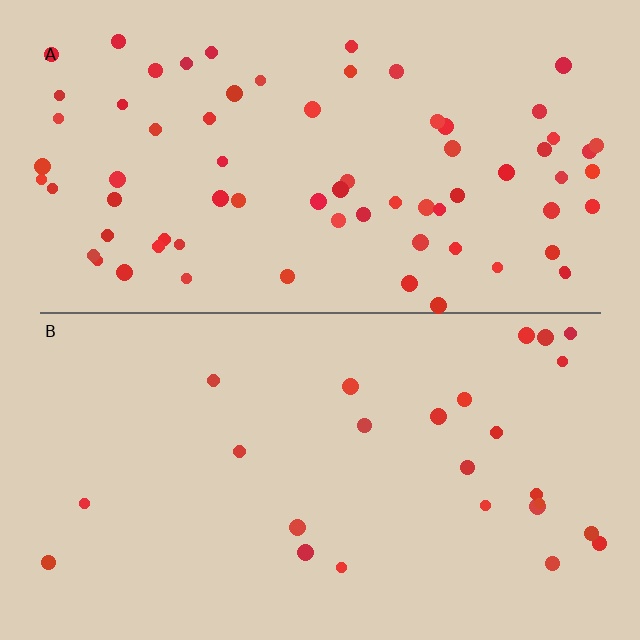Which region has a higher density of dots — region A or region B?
A (the top).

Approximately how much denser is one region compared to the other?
Approximately 2.8× — region A over region B.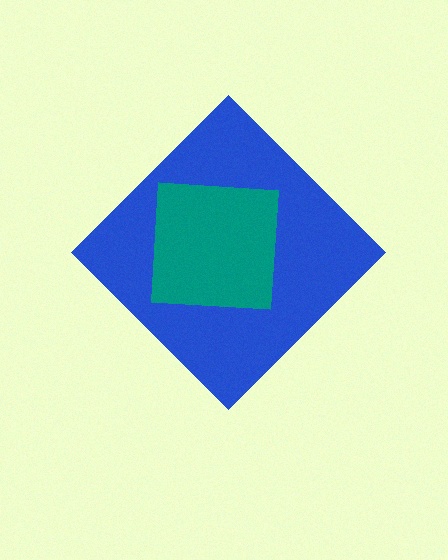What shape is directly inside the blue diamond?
The teal square.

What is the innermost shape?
The teal square.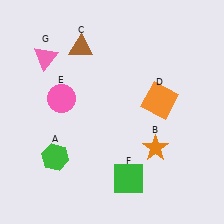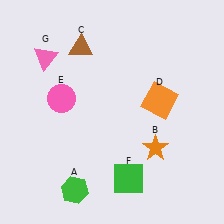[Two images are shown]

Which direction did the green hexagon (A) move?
The green hexagon (A) moved down.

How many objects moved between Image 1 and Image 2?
1 object moved between the two images.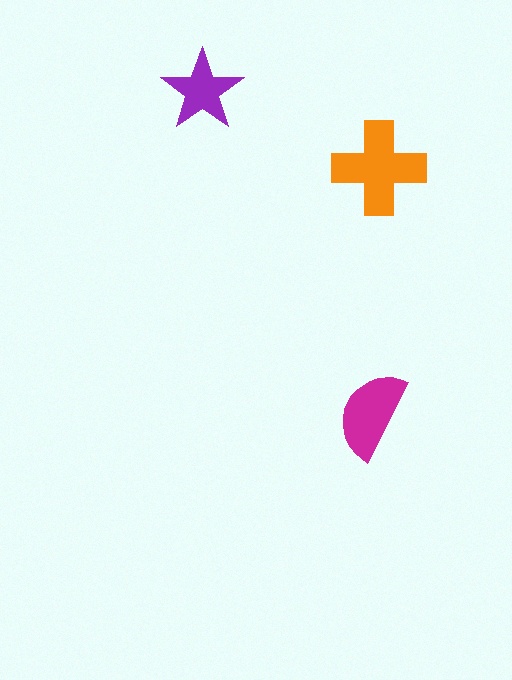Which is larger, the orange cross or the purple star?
The orange cross.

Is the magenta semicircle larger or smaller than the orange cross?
Smaller.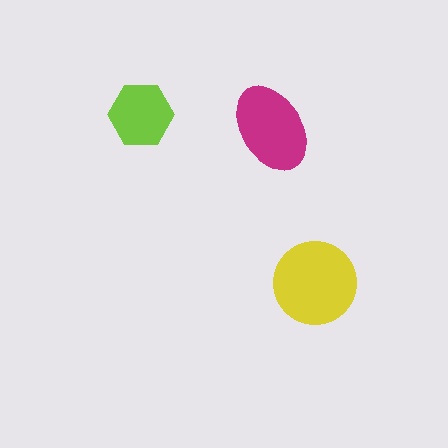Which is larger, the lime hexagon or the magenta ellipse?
The magenta ellipse.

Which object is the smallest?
The lime hexagon.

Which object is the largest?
The yellow circle.